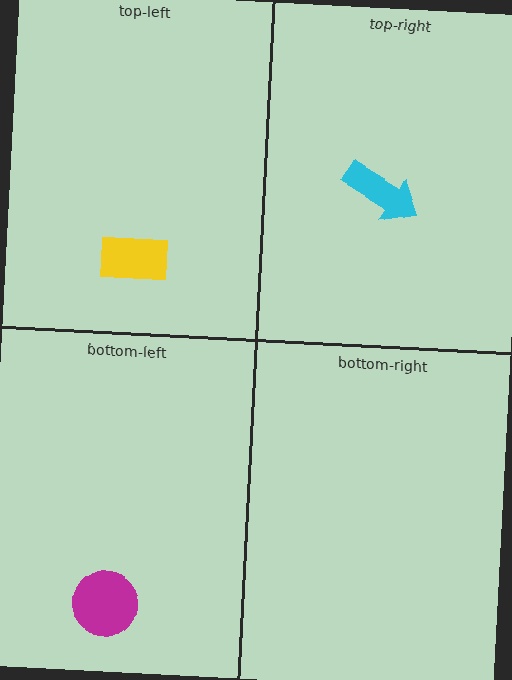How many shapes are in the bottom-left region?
1.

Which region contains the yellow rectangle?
The top-left region.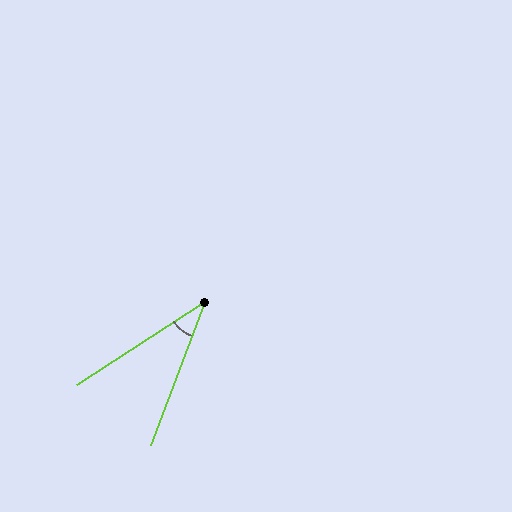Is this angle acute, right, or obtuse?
It is acute.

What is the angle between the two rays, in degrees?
Approximately 36 degrees.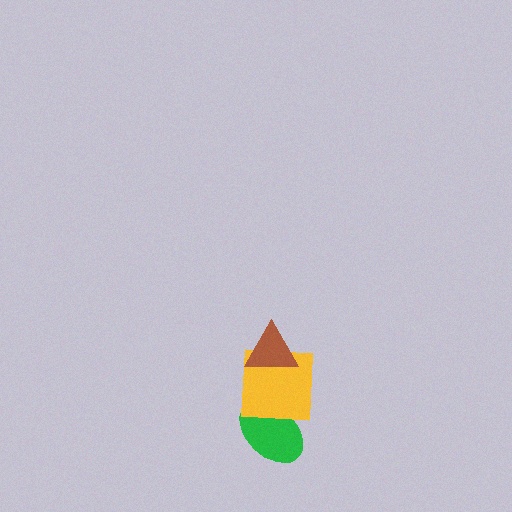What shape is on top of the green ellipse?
The yellow square is on top of the green ellipse.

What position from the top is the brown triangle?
The brown triangle is 1st from the top.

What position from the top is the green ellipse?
The green ellipse is 3rd from the top.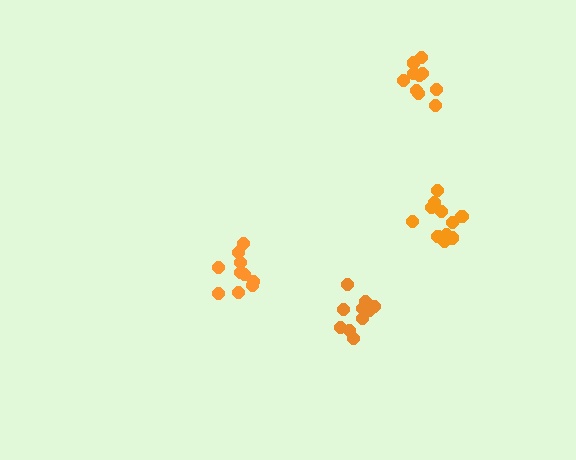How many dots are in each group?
Group 1: 11 dots, Group 2: 10 dots, Group 3: 13 dots, Group 4: 10 dots (44 total).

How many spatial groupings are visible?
There are 4 spatial groupings.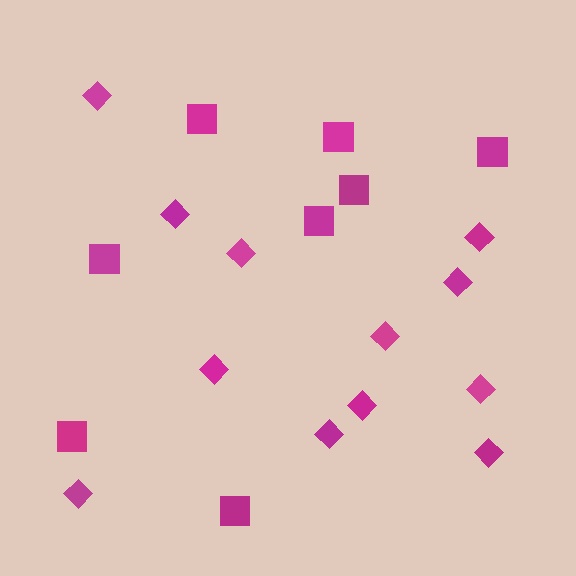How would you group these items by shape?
There are 2 groups: one group of diamonds (12) and one group of squares (8).